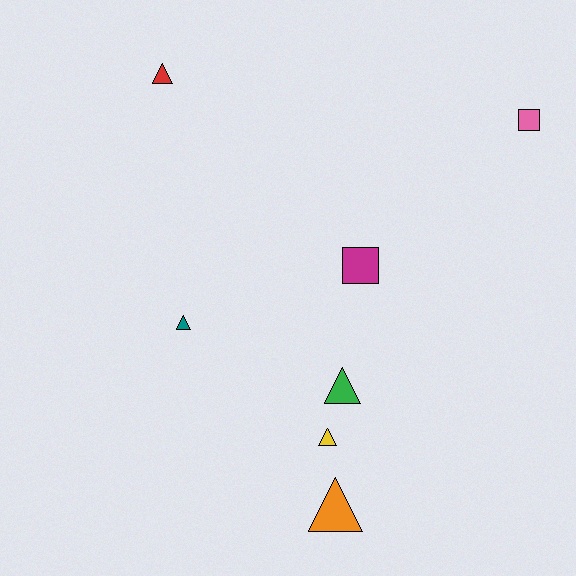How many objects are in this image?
There are 7 objects.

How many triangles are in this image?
There are 5 triangles.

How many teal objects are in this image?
There is 1 teal object.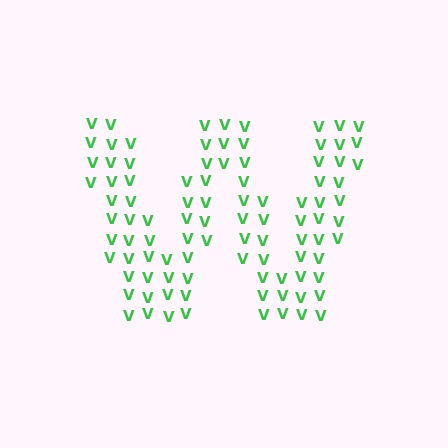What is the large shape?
The large shape is the letter W.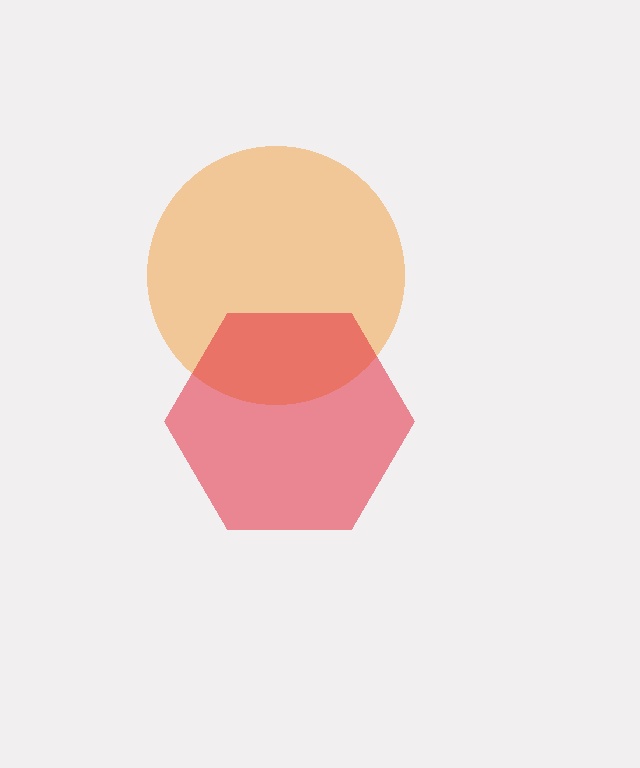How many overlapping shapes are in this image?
There are 2 overlapping shapes in the image.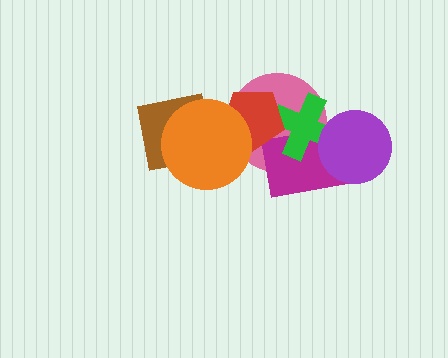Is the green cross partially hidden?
Yes, it is partially covered by another shape.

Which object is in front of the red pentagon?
The orange circle is in front of the red pentagon.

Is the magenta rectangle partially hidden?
Yes, it is partially covered by another shape.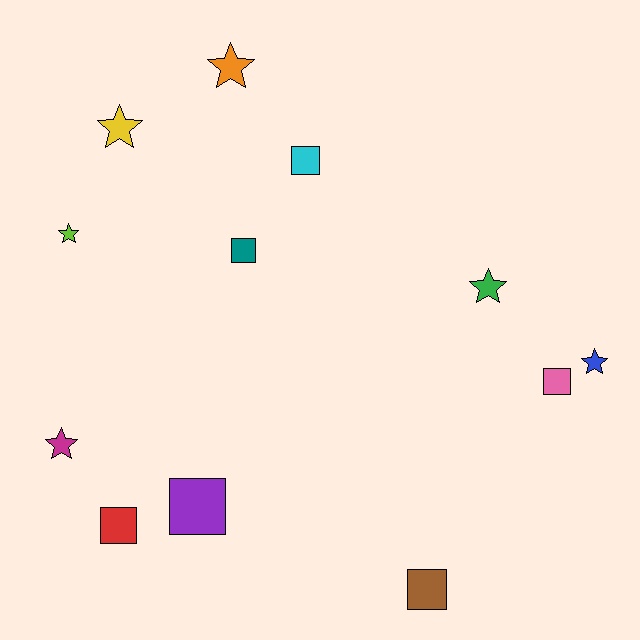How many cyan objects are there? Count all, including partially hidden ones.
There is 1 cyan object.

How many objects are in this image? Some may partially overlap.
There are 12 objects.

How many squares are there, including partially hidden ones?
There are 6 squares.